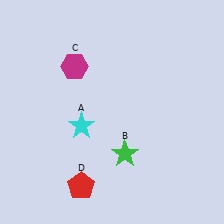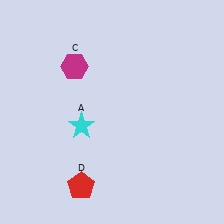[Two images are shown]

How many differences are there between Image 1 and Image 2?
There is 1 difference between the two images.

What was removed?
The green star (B) was removed in Image 2.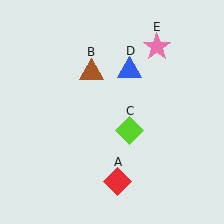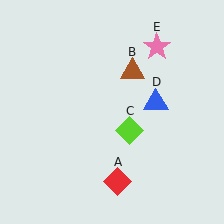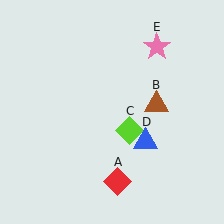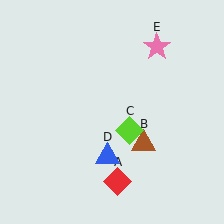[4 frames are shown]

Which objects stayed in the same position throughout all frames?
Red diamond (object A) and lime diamond (object C) and pink star (object E) remained stationary.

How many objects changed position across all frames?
2 objects changed position: brown triangle (object B), blue triangle (object D).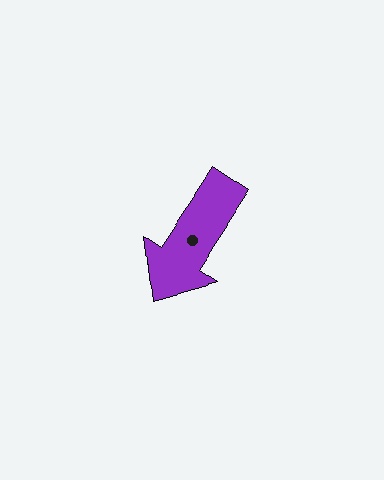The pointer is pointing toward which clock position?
Roughly 7 o'clock.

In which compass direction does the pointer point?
Southwest.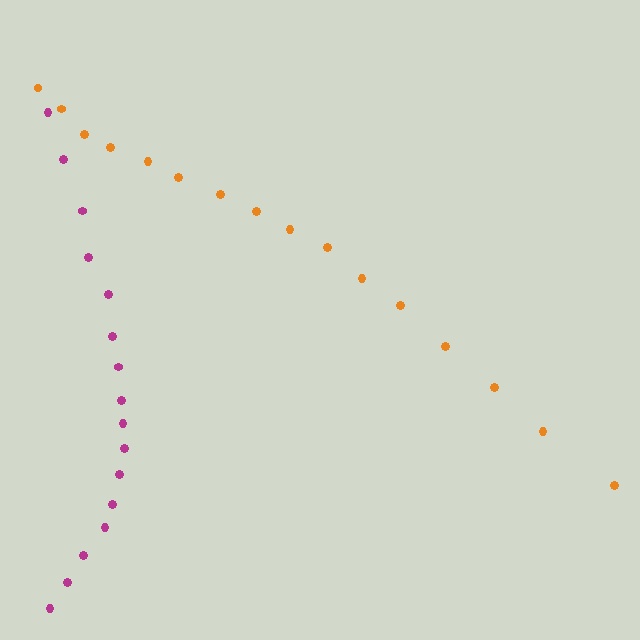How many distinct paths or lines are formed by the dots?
There are 2 distinct paths.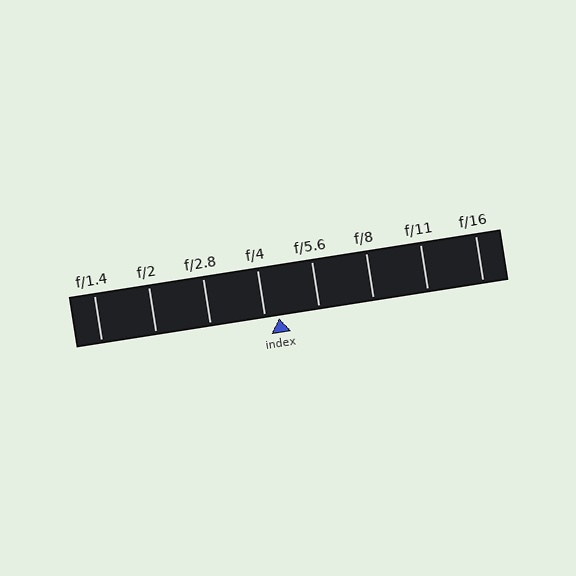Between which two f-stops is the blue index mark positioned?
The index mark is between f/4 and f/5.6.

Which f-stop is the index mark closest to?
The index mark is closest to f/4.